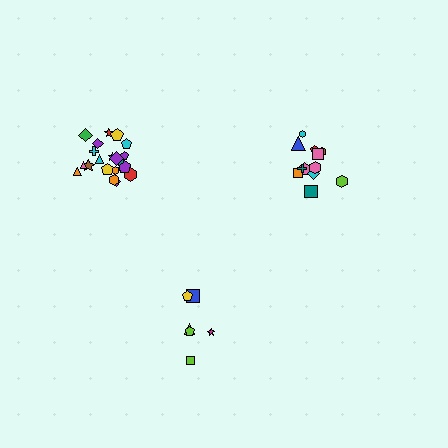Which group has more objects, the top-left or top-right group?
The top-left group.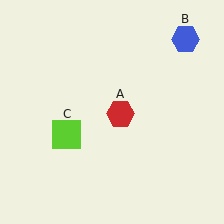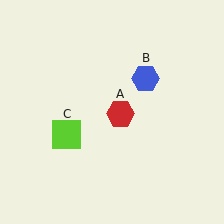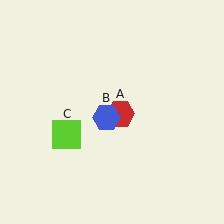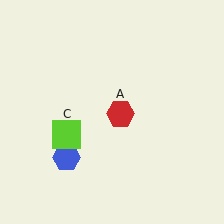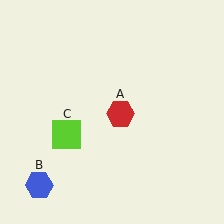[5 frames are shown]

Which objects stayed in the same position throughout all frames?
Red hexagon (object A) and lime square (object C) remained stationary.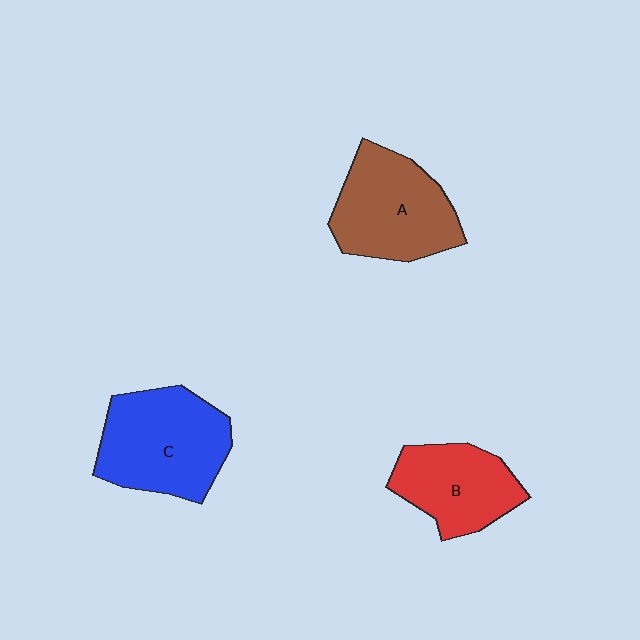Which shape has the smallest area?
Shape B (red).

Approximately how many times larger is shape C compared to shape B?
Approximately 1.3 times.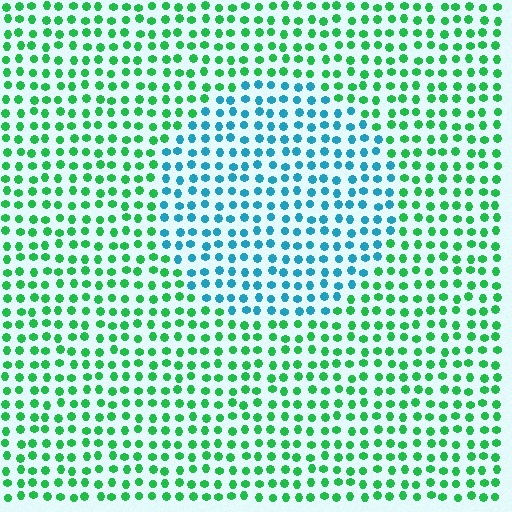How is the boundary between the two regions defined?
The boundary is defined purely by a slight shift in hue (about 56 degrees). Spacing, size, and orientation are identical on both sides.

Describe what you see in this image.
The image is filled with small green elements in a uniform arrangement. A circle-shaped region is visible where the elements are tinted to a slightly different hue, forming a subtle color boundary.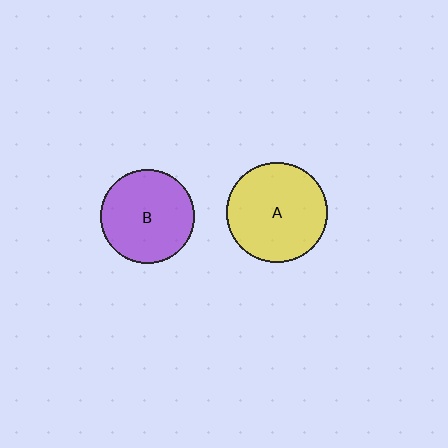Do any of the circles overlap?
No, none of the circles overlap.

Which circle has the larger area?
Circle A (yellow).